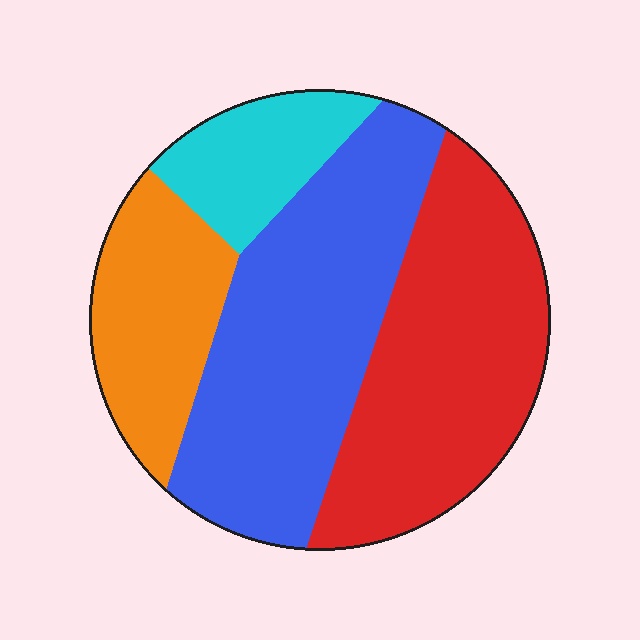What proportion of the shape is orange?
Orange takes up about one sixth (1/6) of the shape.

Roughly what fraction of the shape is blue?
Blue takes up about three eighths (3/8) of the shape.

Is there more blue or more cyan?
Blue.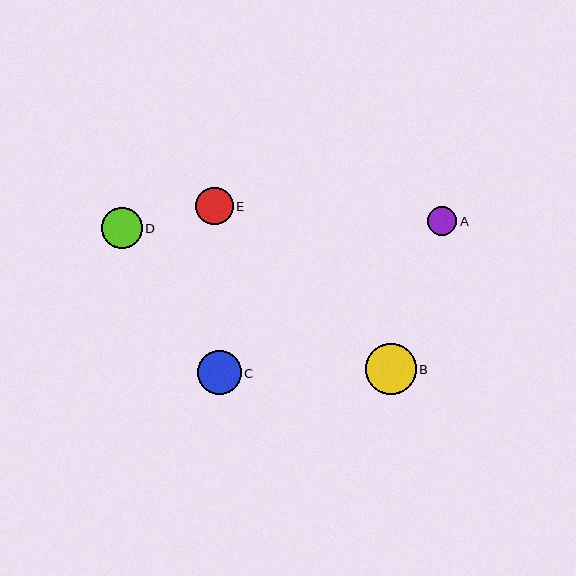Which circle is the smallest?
Circle A is the smallest with a size of approximately 29 pixels.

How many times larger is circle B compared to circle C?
Circle B is approximately 1.2 times the size of circle C.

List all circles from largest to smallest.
From largest to smallest: B, C, D, E, A.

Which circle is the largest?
Circle B is the largest with a size of approximately 51 pixels.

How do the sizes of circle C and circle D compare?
Circle C and circle D are approximately the same size.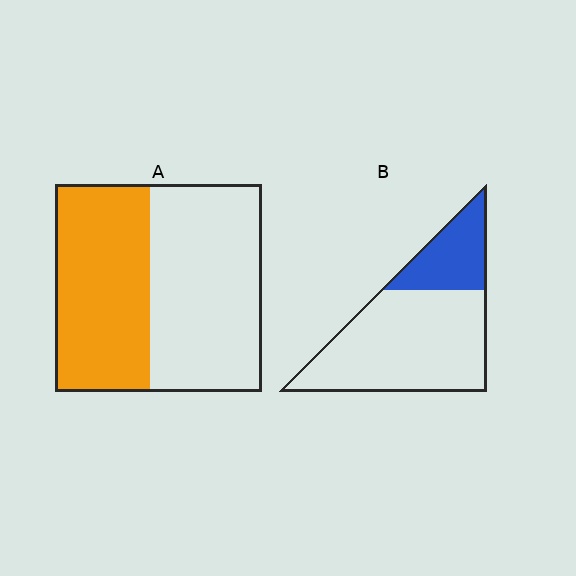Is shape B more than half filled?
No.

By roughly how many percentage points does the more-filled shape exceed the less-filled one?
By roughly 20 percentage points (A over B).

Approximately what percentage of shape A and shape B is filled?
A is approximately 45% and B is approximately 25%.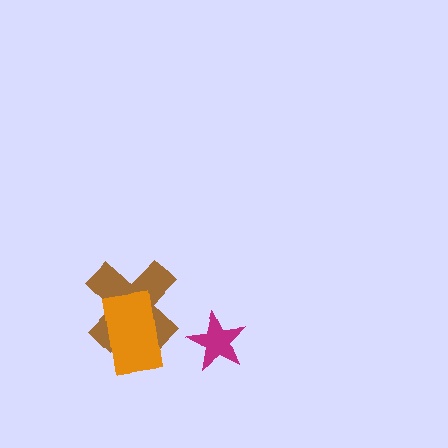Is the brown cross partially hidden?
Yes, it is partially covered by another shape.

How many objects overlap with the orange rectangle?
1 object overlaps with the orange rectangle.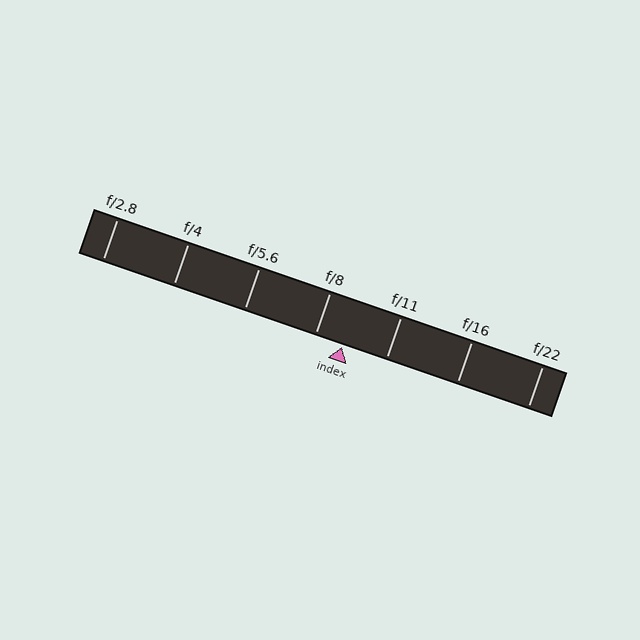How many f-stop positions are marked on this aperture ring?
There are 7 f-stop positions marked.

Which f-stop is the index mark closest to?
The index mark is closest to f/8.